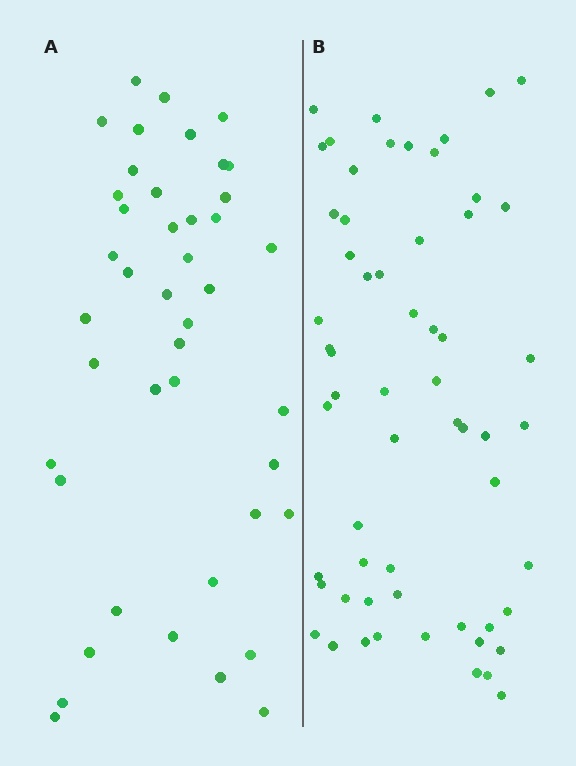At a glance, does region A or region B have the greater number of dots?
Region B (the right region) has more dots.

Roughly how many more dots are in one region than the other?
Region B has approximately 15 more dots than region A.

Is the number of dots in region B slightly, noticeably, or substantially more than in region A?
Region B has noticeably more, but not dramatically so. The ratio is roughly 1.4 to 1.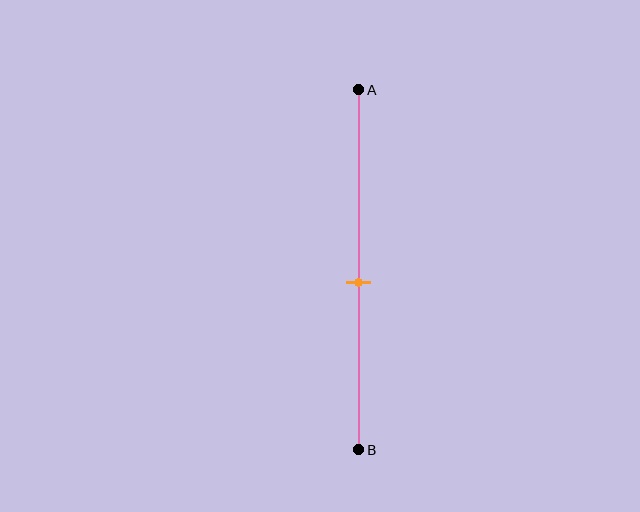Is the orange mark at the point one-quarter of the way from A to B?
No, the mark is at about 55% from A, not at the 25% one-quarter point.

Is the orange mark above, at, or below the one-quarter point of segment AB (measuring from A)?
The orange mark is below the one-quarter point of segment AB.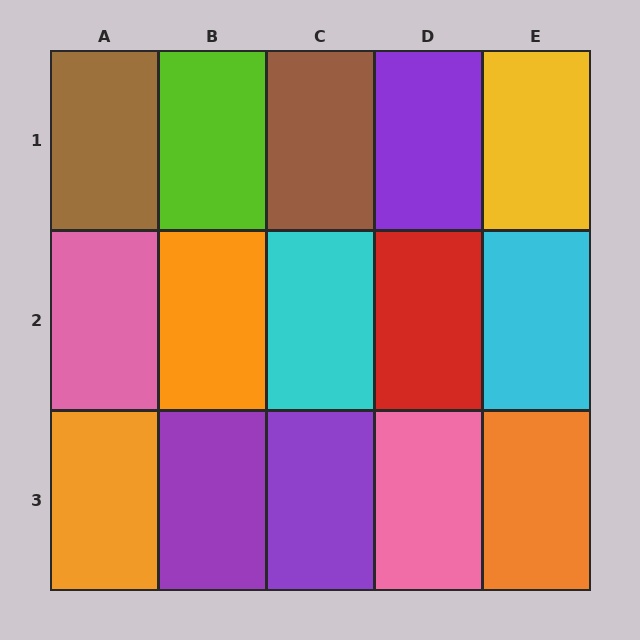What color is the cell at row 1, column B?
Lime.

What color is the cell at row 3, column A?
Orange.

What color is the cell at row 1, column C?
Brown.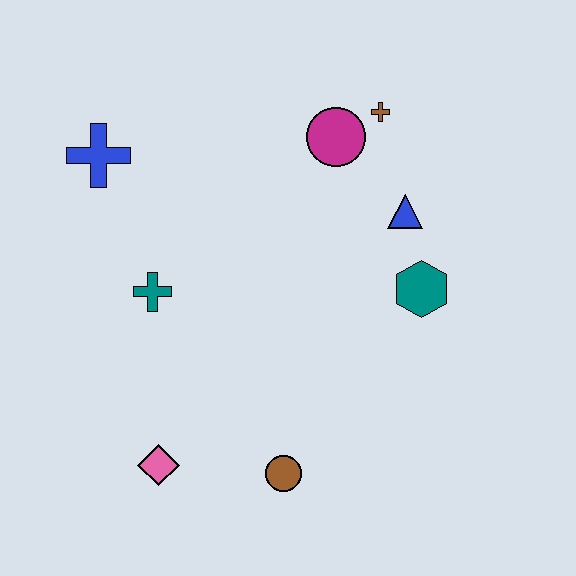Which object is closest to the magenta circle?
The brown cross is closest to the magenta circle.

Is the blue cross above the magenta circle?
No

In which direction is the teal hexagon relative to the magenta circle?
The teal hexagon is below the magenta circle.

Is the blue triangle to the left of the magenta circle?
No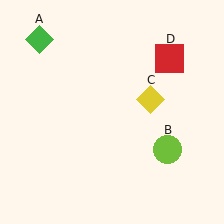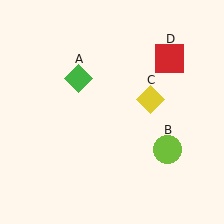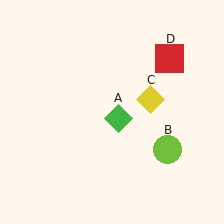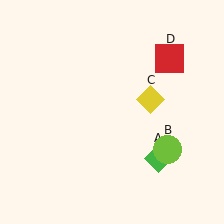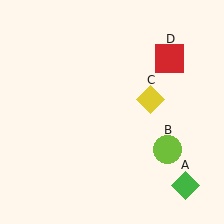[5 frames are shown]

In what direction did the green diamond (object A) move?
The green diamond (object A) moved down and to the right.